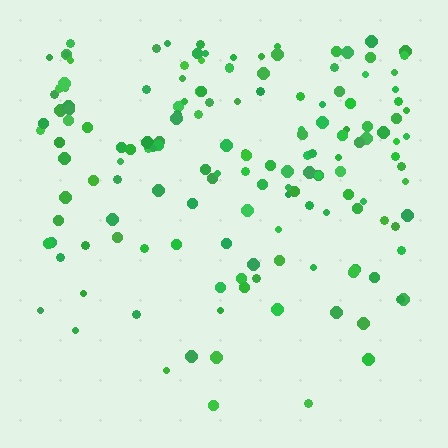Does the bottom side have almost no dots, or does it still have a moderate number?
Still a moderate number, just noticeably fewer than the top.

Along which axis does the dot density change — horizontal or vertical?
Vertical.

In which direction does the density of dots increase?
From bottom to top, with the top side densest.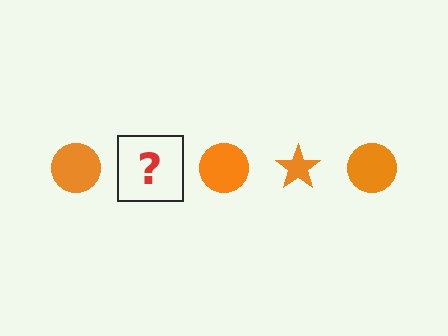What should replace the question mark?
The question mark should be replaced with an orange star.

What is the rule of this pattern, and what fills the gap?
The rule is that the pattern cycles through circle, star shapes in orange. The gap should be filled with an orange star.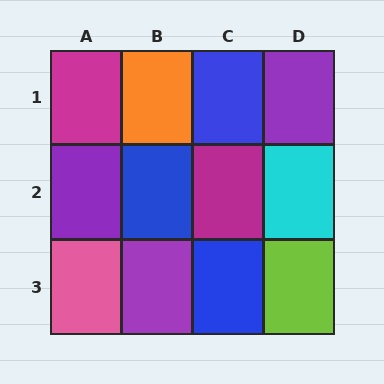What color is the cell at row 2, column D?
Cyan.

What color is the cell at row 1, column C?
Blue.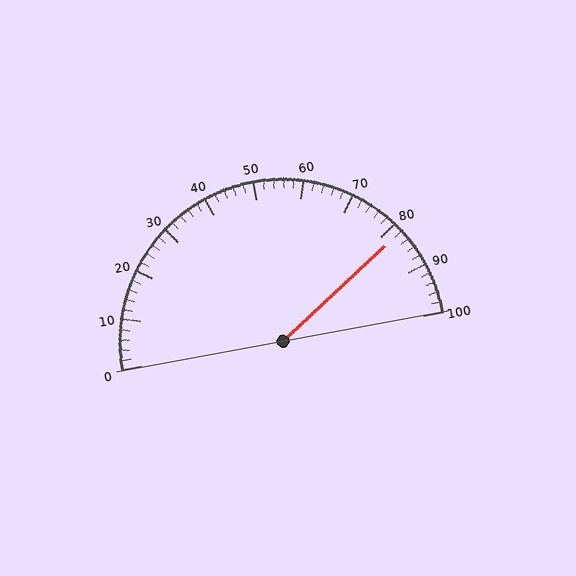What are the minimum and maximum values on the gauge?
The gauge ranges from 0 to 100.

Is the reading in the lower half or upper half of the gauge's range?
The reading is in the upper half of the range (0 to 100).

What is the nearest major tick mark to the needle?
The nearest major tick mark is 80.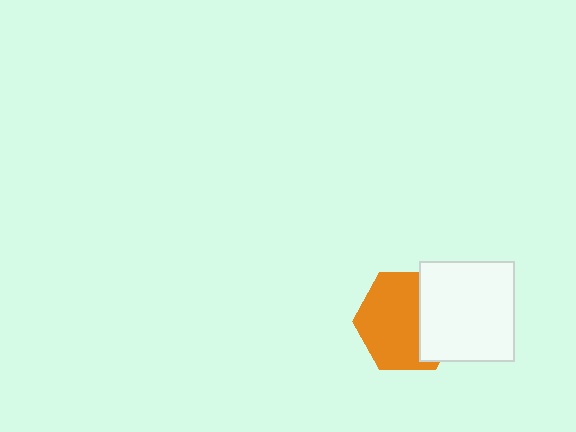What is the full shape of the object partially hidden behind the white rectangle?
The partially hidden object is an orange hexagon.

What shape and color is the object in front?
The object in front is a white rectangle.